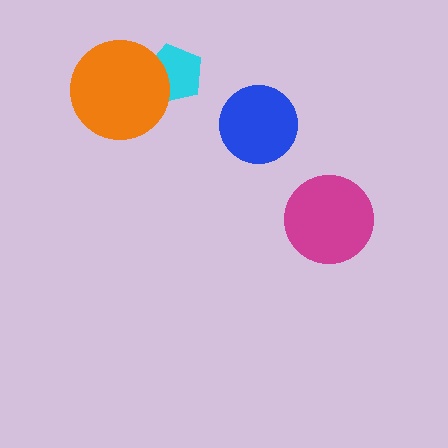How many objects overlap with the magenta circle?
0 objects overlap with the magenta circle.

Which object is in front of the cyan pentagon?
The orange circle is in front of the cyan pentagon.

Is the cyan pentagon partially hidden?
Yes, it is partially covered by another shape.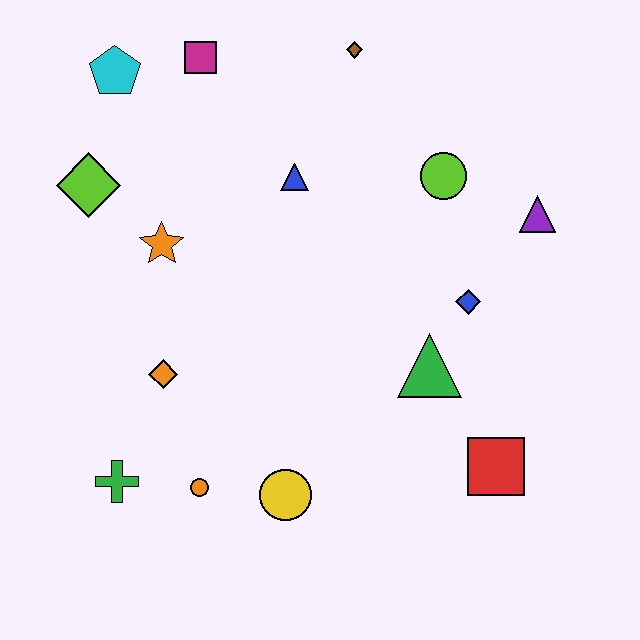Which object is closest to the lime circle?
The purple triangle is closest to the lime circle.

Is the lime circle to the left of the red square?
Yes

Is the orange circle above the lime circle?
No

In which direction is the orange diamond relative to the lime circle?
The orange diamond is to the left of the lime circle.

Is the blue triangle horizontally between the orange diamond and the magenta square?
No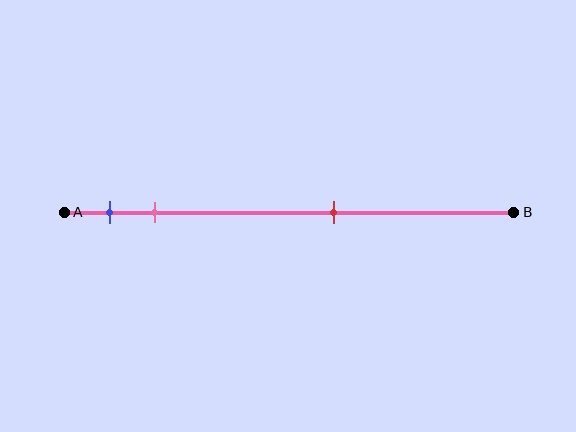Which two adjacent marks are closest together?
The blue and pink marks are the closest adjacent pair.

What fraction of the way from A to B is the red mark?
The red mark is approximately 60% (0.6) of the way from A to B.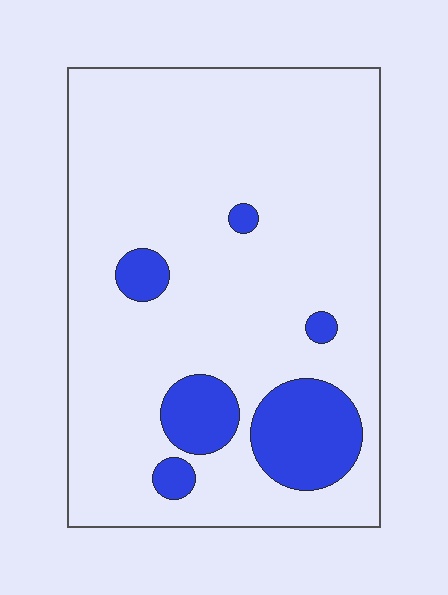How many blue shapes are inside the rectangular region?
6.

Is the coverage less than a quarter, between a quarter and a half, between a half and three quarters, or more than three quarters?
Less than a quarter.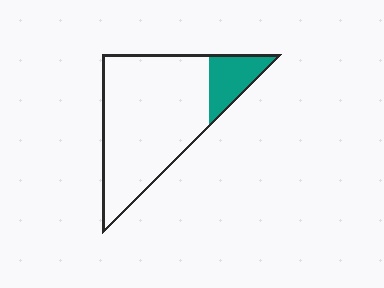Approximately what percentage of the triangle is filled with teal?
Approximately 15%.